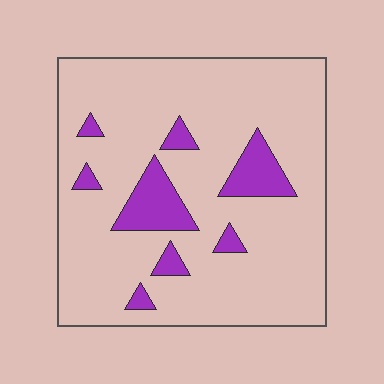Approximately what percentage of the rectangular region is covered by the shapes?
Approximately 15%.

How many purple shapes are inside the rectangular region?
8.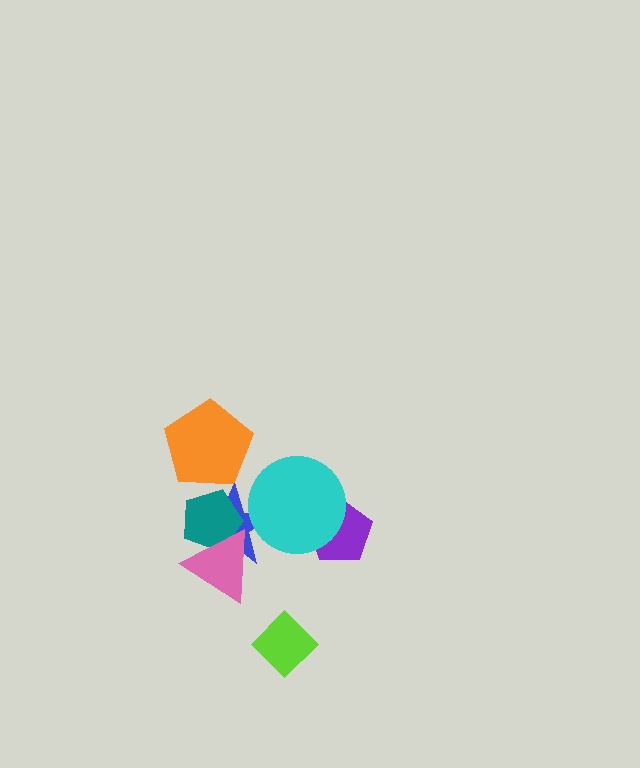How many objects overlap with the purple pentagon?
1 object overlaps with the purple pentagon.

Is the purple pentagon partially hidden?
Yes, it is partially covered by another shape.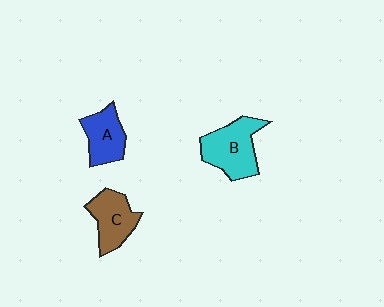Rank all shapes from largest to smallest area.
From largest to smallest: B (cyan), C (brown), A (blue).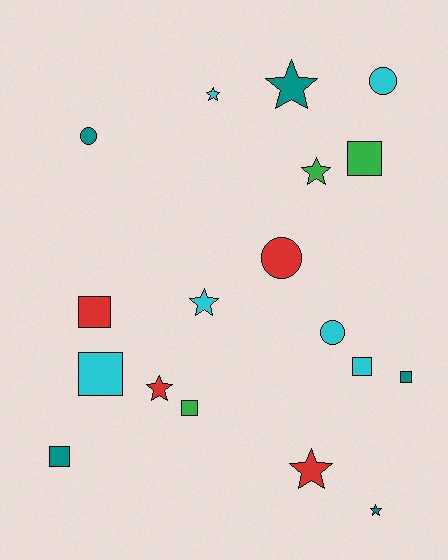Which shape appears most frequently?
Square, with 7 objects.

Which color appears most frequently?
Cyan, with 6 objects.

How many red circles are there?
There is 1 red circle.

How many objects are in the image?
There are 18 objects.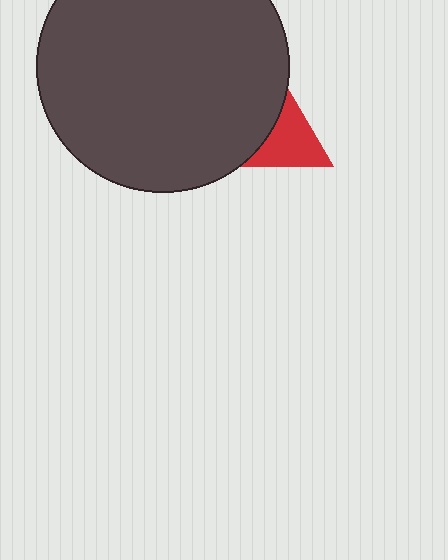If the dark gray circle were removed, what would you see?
You would see the complete red triangle.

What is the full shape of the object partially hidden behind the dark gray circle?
The partially hidden object is a red triangle.